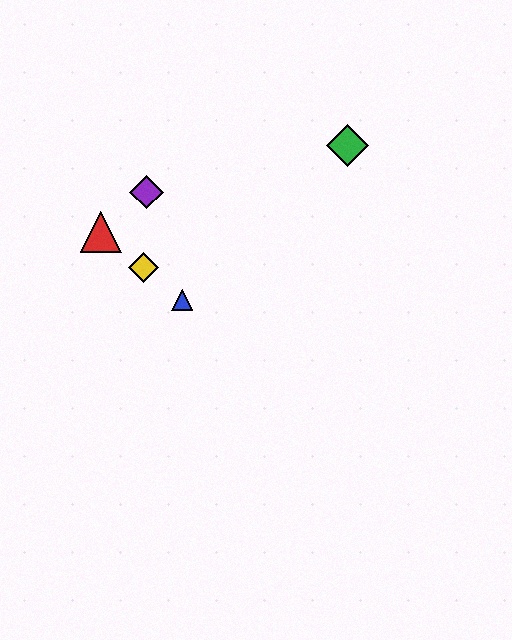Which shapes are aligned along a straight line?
The red triangle, the blue triangle, the yellow diamond are aligned along a straight line.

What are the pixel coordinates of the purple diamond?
The purple diamond is at (147, 192).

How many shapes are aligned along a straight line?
3 shapes (the red triangle, the blue triangle, the yellow diamond) are aligned along a straight line.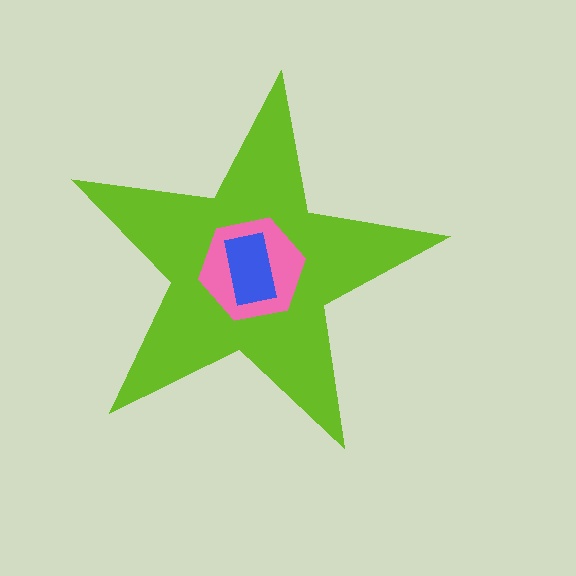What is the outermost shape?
The lime star.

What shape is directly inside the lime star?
The pink hexagon.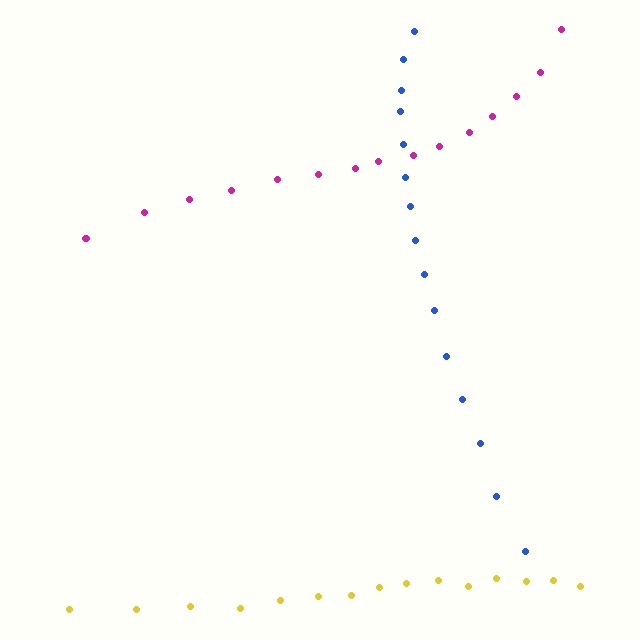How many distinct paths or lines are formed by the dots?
There are 3 distinct paths.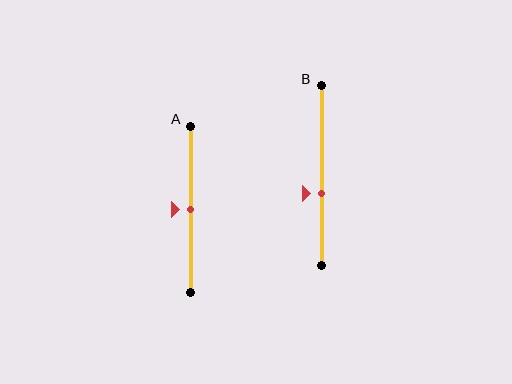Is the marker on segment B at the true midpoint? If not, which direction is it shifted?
No, the marker on segment B is shifted downward by about 10% of the segment length.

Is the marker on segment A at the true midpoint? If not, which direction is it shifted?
Yes, the marker on segment A is at the true midpoint.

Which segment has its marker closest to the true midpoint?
Segment A has its marker closest to the true midpoint.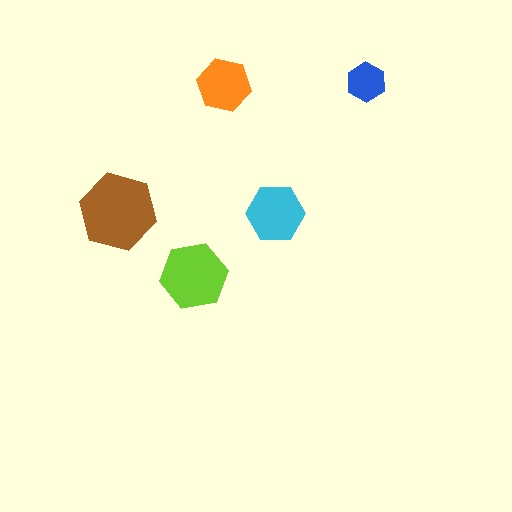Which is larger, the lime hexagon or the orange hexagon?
The lime one.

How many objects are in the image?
There are 5 objects in the image.